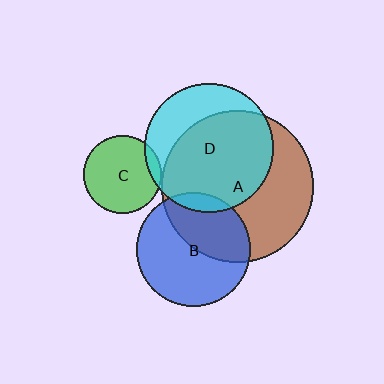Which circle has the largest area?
Circle A (brown).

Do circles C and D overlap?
Yes.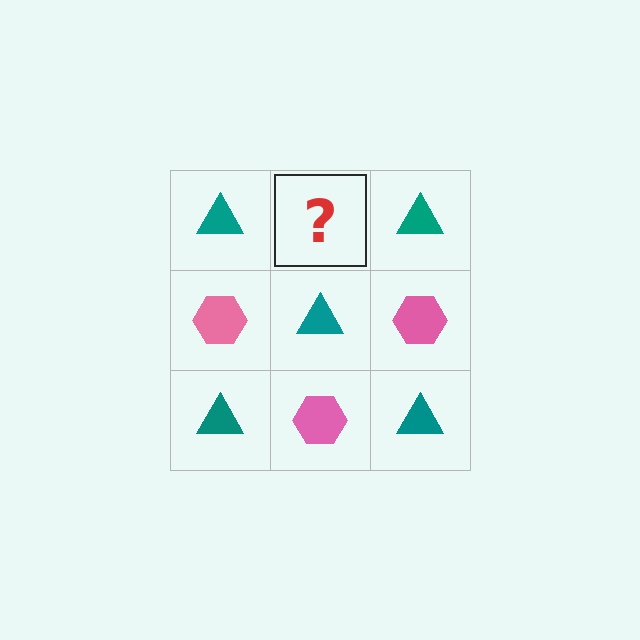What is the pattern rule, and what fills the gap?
The rule is that it alternates teal triangle and pink hexagon in a checkerboard pattern. The gap should be filled with a pink hexagon.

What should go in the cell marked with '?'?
The missing cell should contain a pink hexagon.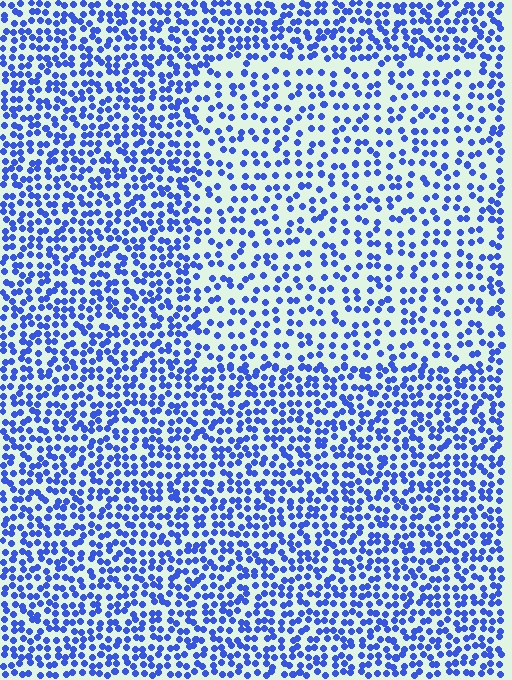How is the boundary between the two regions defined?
The boundary is defined by a change in element density (approximately 1.7x ratio). All elements are the same color, size, and shape.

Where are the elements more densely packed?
The elements are more densely packed outside the rectangle boundary.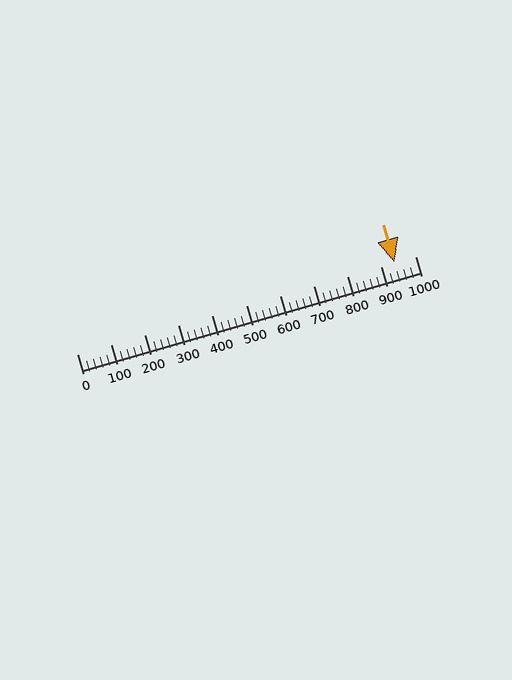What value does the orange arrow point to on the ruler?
The orange arrow points to approximately 940.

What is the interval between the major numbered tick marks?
The major tick marks are spaced 100 units apart.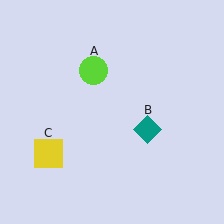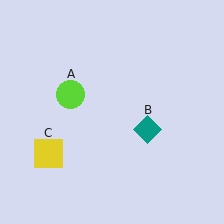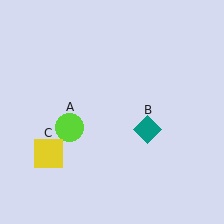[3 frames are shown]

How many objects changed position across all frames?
1 object changed position: lime circle (object A).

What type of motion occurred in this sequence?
The lime circle (object A) rotated counterclockwise around the center of the scene.